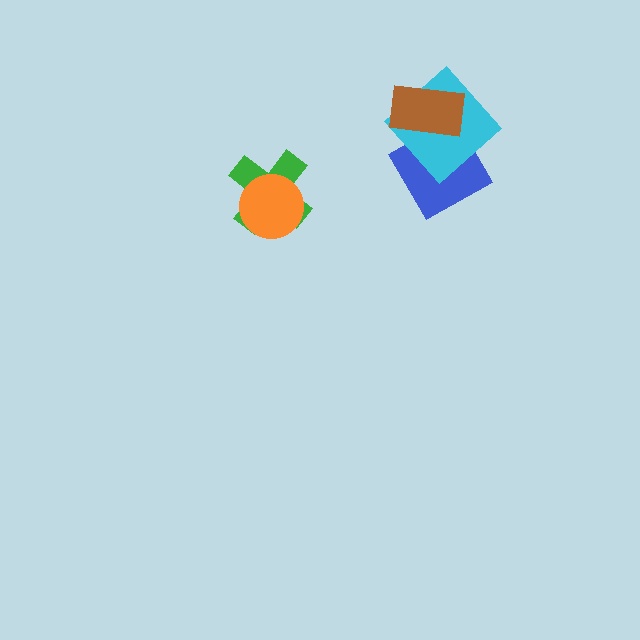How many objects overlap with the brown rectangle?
2 objects overlap with the brown rectangle.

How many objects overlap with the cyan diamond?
2 objects overlap with the cyan diamond.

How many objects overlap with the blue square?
2 objects overlap with the blue square.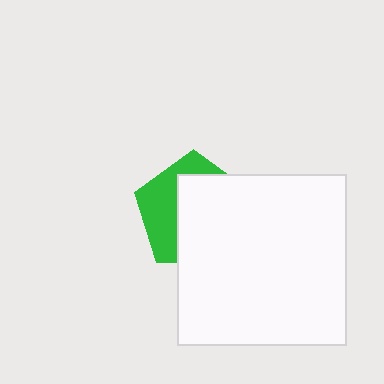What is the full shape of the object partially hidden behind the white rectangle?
The partially hidden object is a green pentagon.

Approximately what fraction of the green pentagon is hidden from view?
Roughly 61% of the green pentagon is hidden behind the white rectangle.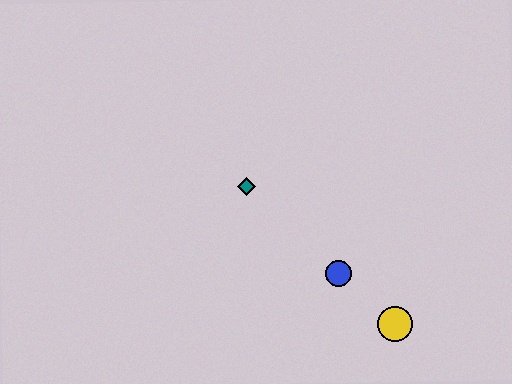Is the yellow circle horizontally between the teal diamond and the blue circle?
No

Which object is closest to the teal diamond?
The blue circle is closest to the teal diamond.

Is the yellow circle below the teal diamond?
Yes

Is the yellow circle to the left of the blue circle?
No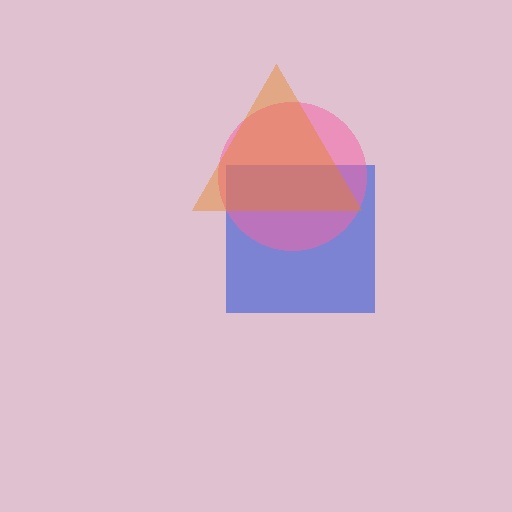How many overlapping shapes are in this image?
There are 3 overlapping shapes in the image.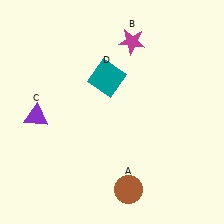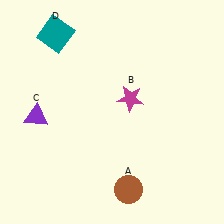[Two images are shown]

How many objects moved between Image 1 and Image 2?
2 objects moved between the two images.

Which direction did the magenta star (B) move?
The magenta star (B) moved down.